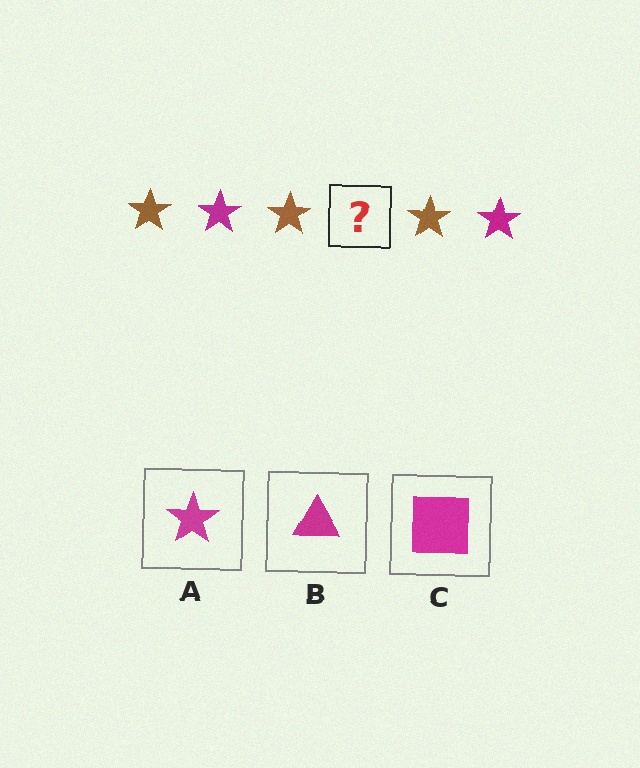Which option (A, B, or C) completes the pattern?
A.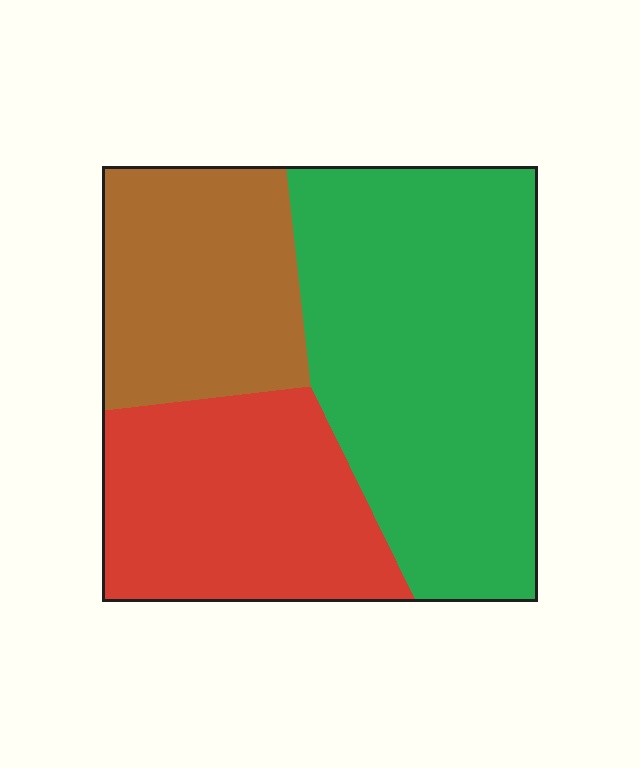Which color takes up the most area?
Green, at roughly 50%.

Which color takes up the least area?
Brown, at roughly 25%.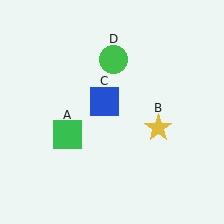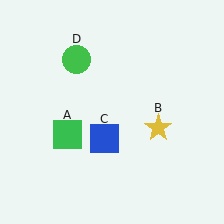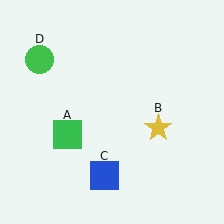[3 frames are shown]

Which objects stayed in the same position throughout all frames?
Green square (object A) and yellow star (object B) remained stationary.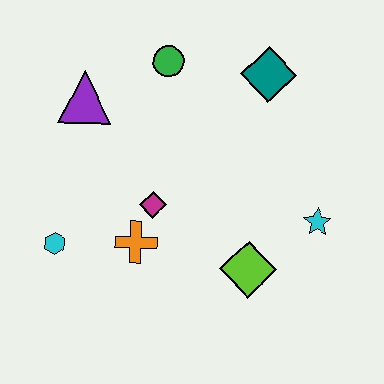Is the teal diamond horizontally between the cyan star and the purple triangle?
Yes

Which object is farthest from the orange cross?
The teal diamond is farthest from the orange cross.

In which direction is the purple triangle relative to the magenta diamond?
The purple triangle is above the magenta diamond.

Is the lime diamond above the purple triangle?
No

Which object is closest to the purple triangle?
The green circle is closest to the purple triangle.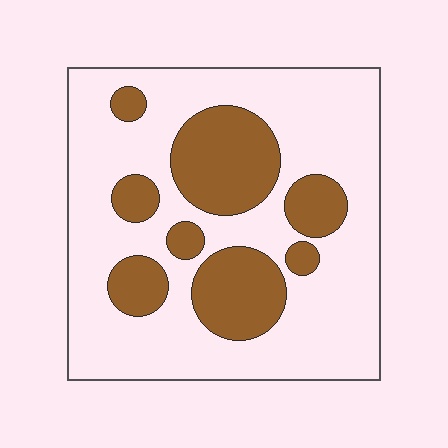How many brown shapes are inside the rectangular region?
8.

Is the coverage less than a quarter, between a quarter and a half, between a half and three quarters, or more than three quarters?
Between a quarter and a half.